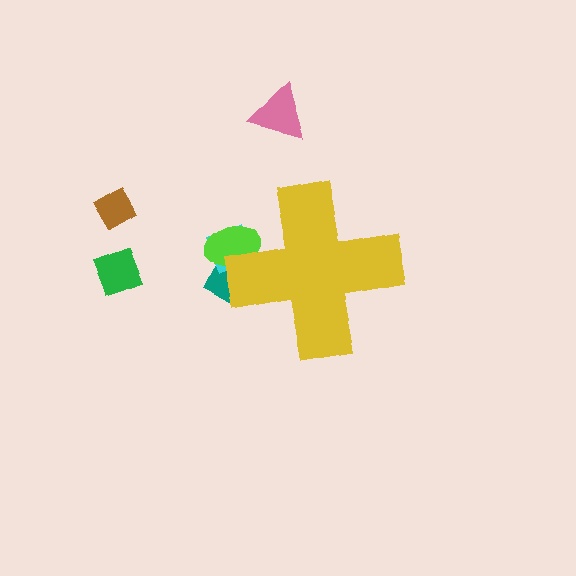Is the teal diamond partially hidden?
Yes, the teal diamond is partially hidden behind the yellow cross.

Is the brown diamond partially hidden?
No, the brown diamond is fully visible.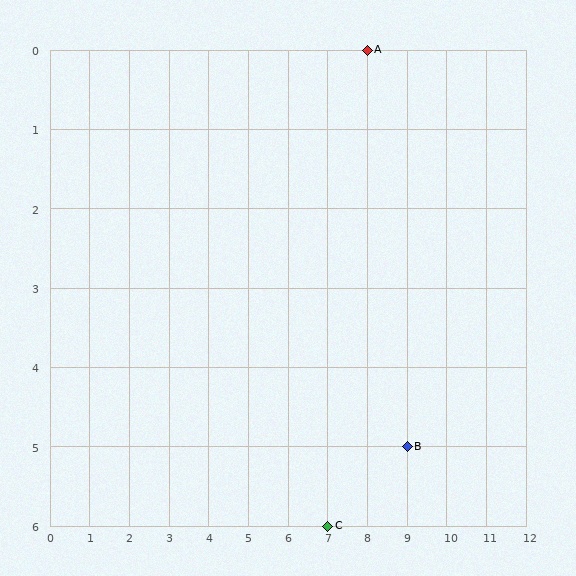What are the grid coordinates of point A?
Point A is at grid coordinates (8, 0).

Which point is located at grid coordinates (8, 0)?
Point A is at (8, 0).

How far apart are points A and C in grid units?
Points A and C are 1 column and 6 rows apart (about 6.1 grid units diagonally).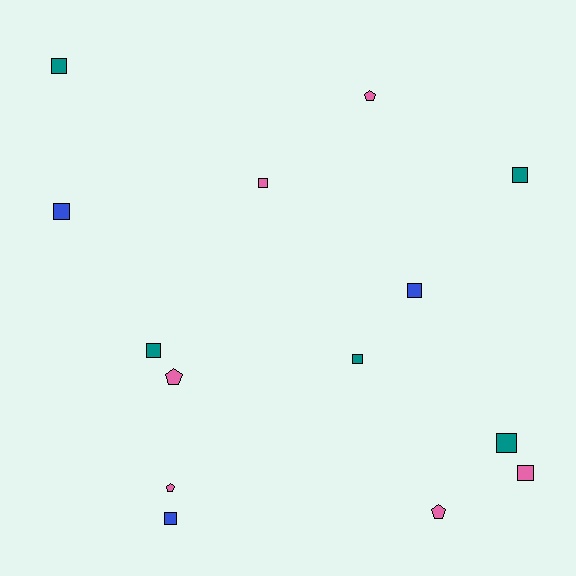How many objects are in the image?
There are 14 objects.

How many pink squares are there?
There are 2 pink squares.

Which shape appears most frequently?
Square, with 10 objects.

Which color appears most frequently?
Pink, with 6 objects.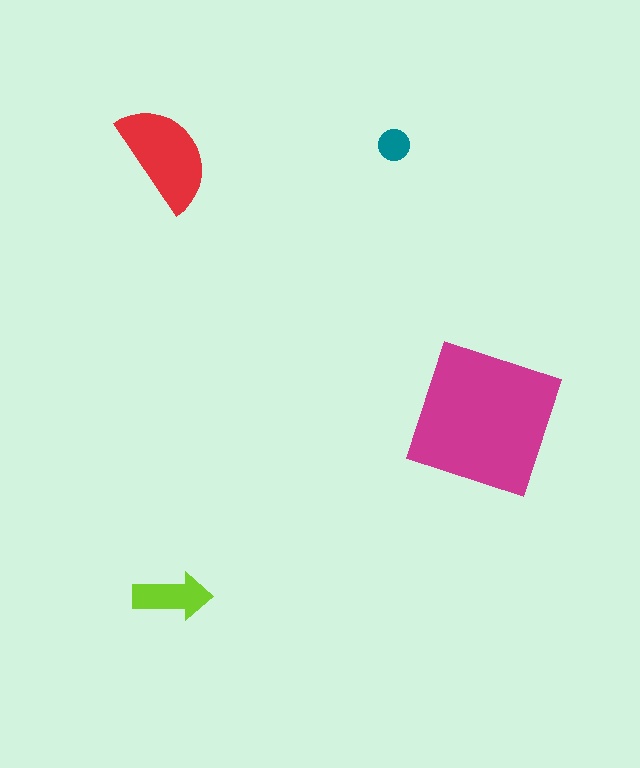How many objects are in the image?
There are 4 objects in the image.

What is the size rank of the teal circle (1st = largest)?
4th.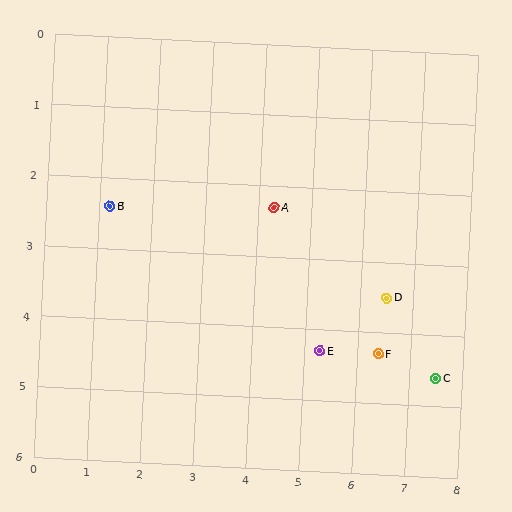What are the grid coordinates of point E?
Point E is at approximately (5.3, 4.3).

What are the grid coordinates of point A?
Point A is at approximately (4.3, 2.3).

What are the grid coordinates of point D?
Point D is at approximately (6.5, 3.5).